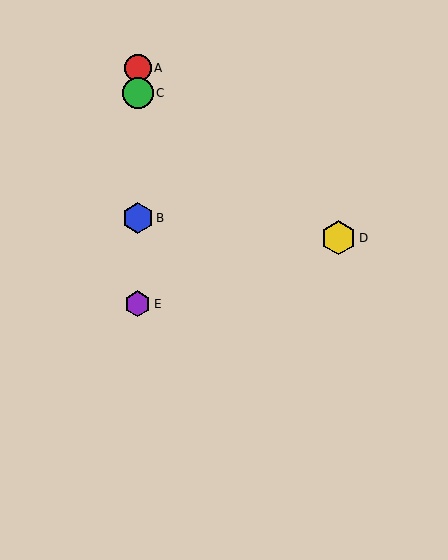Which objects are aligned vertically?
Objects A, B, C, E are aligned vertically.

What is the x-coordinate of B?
Object B is at x≈138.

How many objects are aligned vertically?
4 objects (A, B, C, E) are aligned vertically.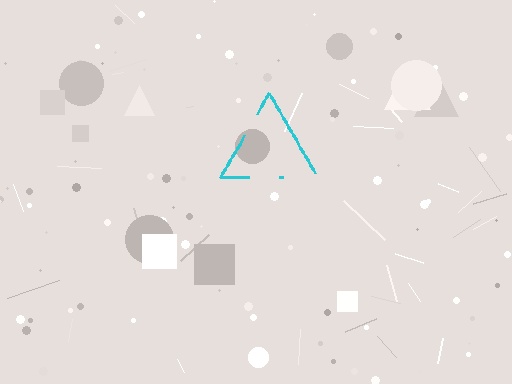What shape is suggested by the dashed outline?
The dashed outline suggests a triangle.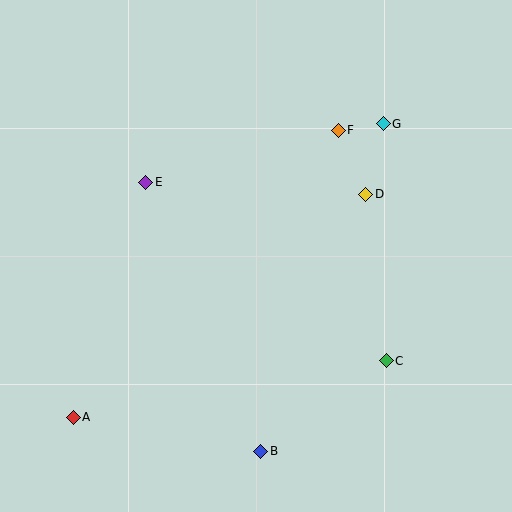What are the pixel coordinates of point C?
Point C is at (386, 361).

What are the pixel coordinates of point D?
Point D is at (366, 194).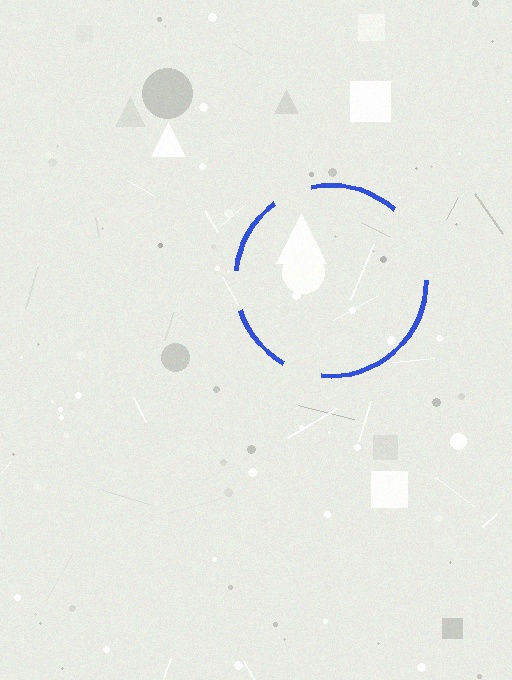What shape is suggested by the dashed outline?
The dashed outline suggests a circle.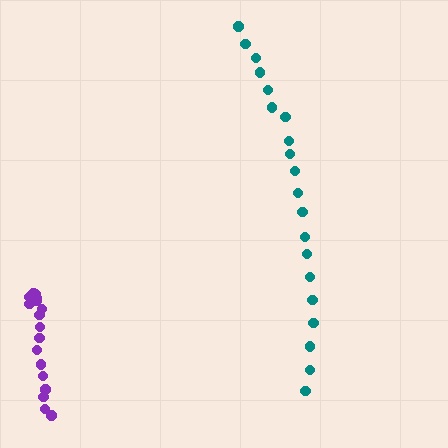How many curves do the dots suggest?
There are 2 distinct paths.